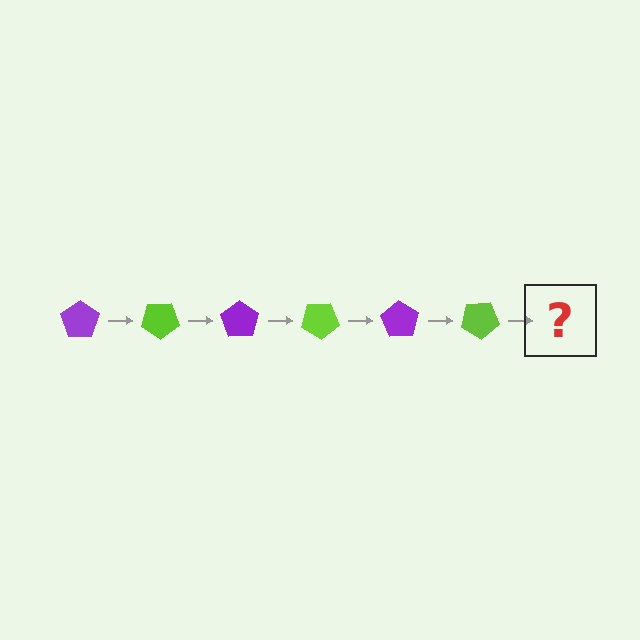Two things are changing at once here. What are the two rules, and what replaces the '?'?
The two rules are that it rotates 35 degrees each step and the color cycles through purple and lime. The '?' should be a purple pentagon, rotated 210 degrees from the start.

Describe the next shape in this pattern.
It should be a purple pentagon, rotated 210 degrees from the start.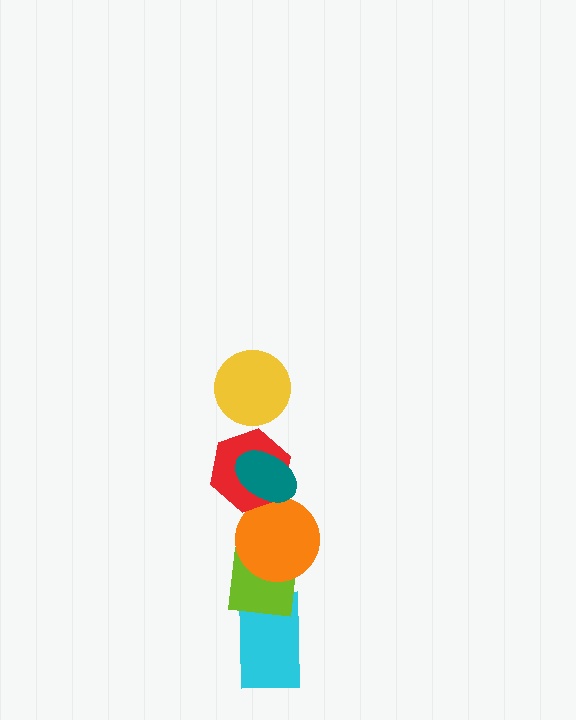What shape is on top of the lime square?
The orange circle is on top of the lime square.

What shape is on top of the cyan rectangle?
The lime square is on top of the cyan rectangle.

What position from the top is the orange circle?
The orange circle is 4th from the top.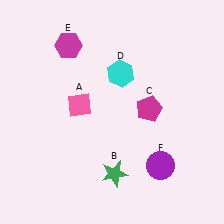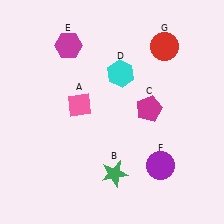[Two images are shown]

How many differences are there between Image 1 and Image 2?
There is 1 difference between the two images.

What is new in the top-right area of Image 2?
A red circle (G) was added in the top-right area of Image 2.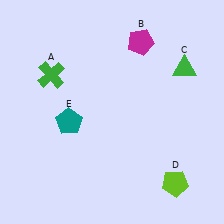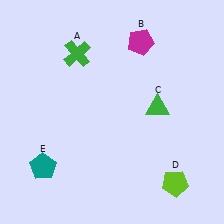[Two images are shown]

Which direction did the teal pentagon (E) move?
The teal pentagon (E) moved down.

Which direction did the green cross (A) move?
The green cross (A) moved right.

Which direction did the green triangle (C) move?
The green triangle (C) moved down.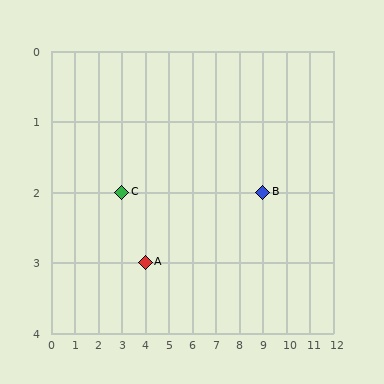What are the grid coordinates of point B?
Point B is at grid coordinates (9, 2).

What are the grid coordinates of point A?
Point A is at grid coordinates (4, 3).